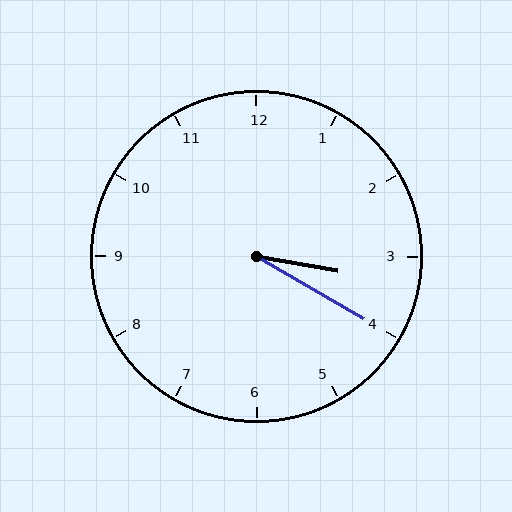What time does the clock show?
3:20.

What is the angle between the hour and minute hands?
Approximately 20 degrees.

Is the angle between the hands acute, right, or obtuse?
It is acute.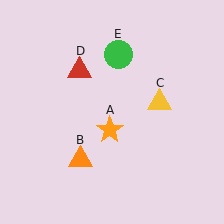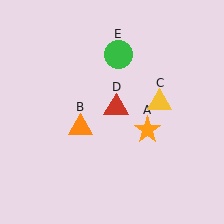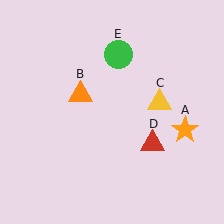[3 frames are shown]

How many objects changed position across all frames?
3 objects changed position: orange star (object A), orange triangle (object B), red triangle (object D).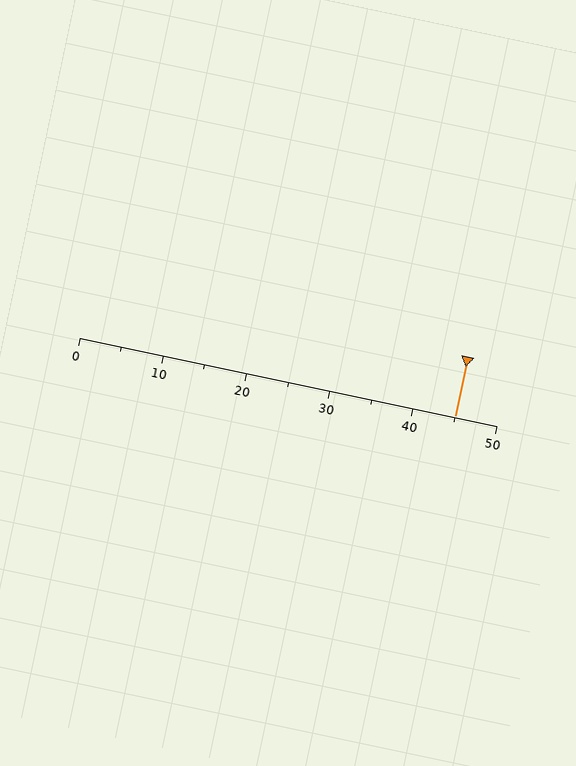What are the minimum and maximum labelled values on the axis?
The axis runs from 0 to 50.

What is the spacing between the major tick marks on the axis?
The major ticks are spaced 10 apart.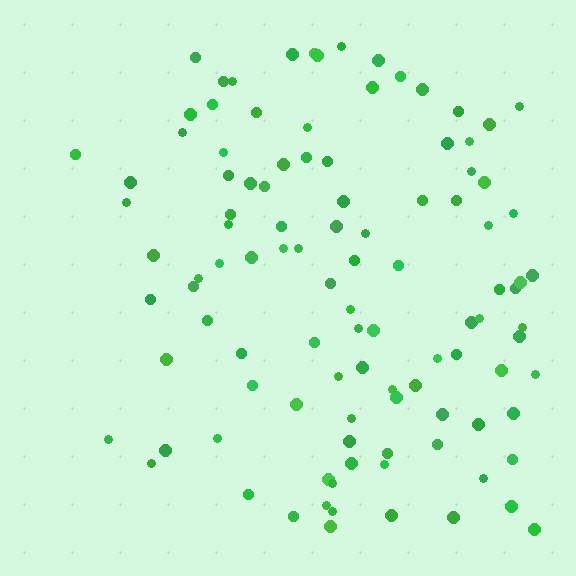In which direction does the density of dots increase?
From left to right, with the right side densest.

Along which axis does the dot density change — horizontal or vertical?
Horizontal.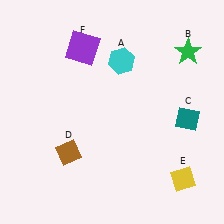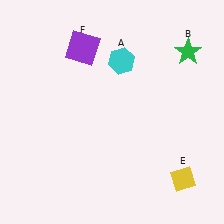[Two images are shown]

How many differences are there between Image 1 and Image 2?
There are 2 differences between the two images.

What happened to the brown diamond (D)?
The brown diamond (D) was removed in Image 2. It was in the bottom-left area of Image 1.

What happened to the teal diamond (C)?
The teal diamond (C) was removed in Image 2. It was in the bottom-right area of Image 1.